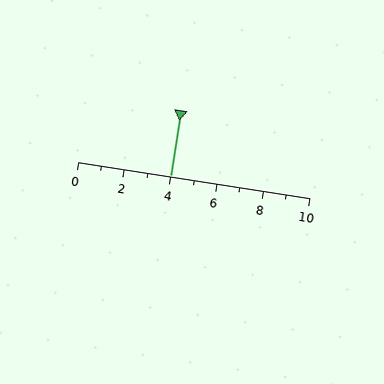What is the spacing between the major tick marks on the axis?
The major ticks are spaced 2 apart.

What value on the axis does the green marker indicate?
The marker indicates approximately 4.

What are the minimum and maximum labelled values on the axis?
The axis runs from 0 to 10.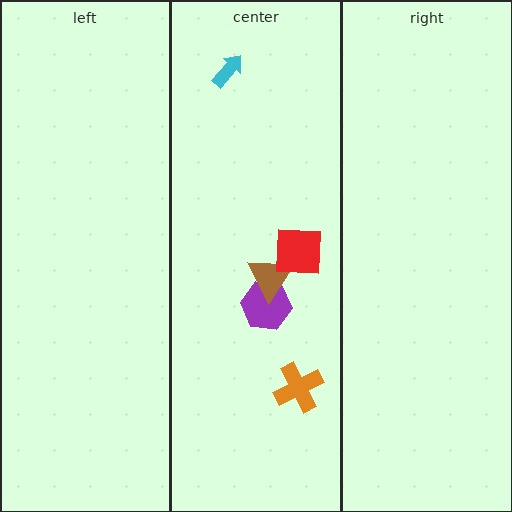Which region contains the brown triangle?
The center region.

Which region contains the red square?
The center region.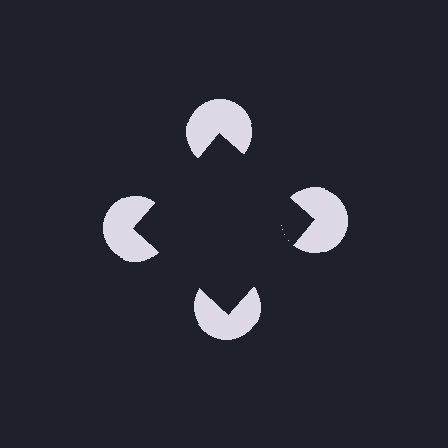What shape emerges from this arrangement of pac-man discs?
An illusory square — its edges are inferred from the aligned wedge cuts in the pac-man discs, not physically drawn.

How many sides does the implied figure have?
4 sides.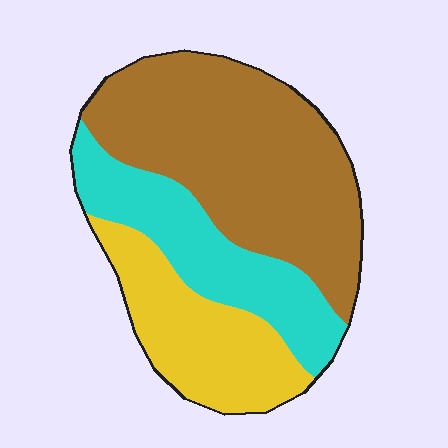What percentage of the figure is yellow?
Yellow takes up less than a quarter of the figure.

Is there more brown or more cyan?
Brown.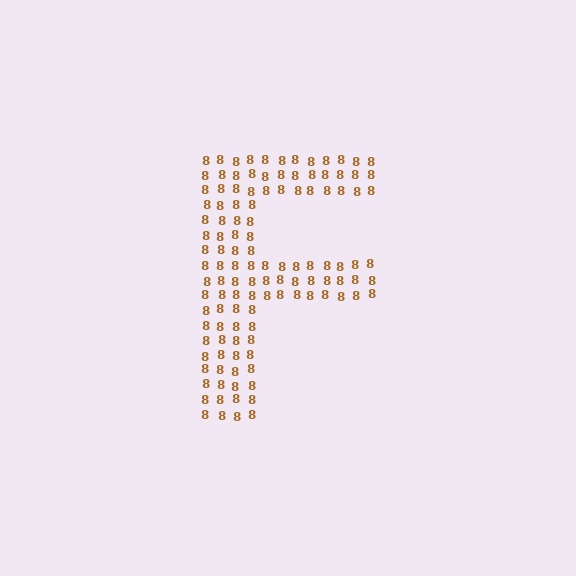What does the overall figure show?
The overall figure shows the letter F.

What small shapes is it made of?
It is made of small digit 8's.